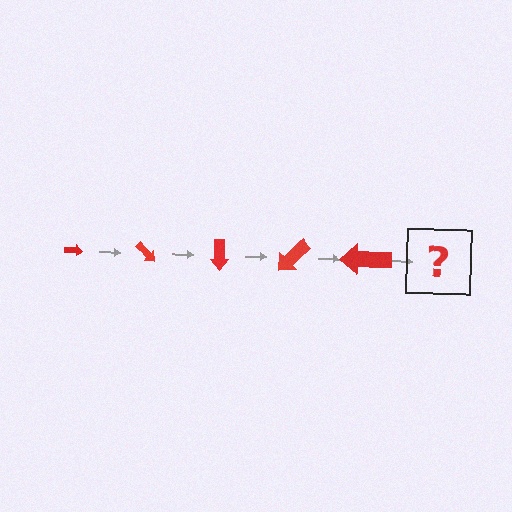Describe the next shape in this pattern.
It should be an arrow, larger than the previous one and rotated 225 degrees from the start.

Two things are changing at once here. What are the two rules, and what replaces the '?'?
The two rules are that the arrow grows larger each step and it rotates 45 degrees each step. The '?' should be an arrow, larger than the previous one and rotated 225 degrees from the start.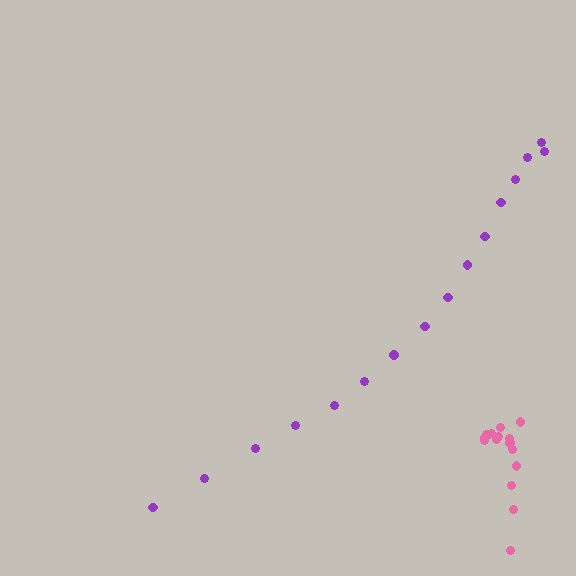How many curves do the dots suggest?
There are 2 distinct paths.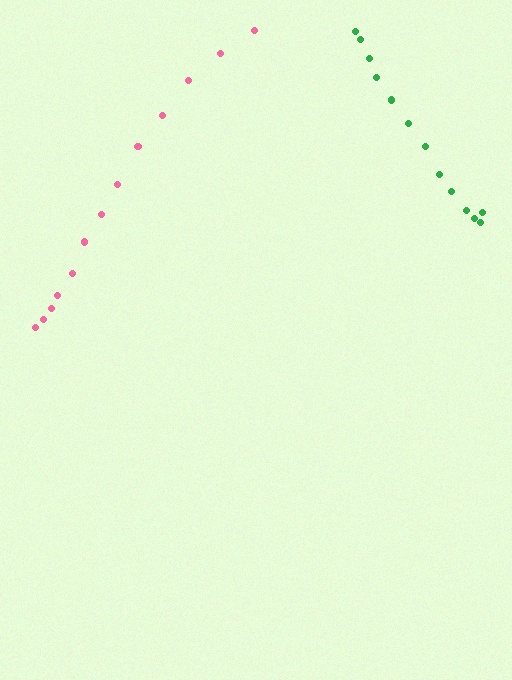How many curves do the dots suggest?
There are 2 distinct paths.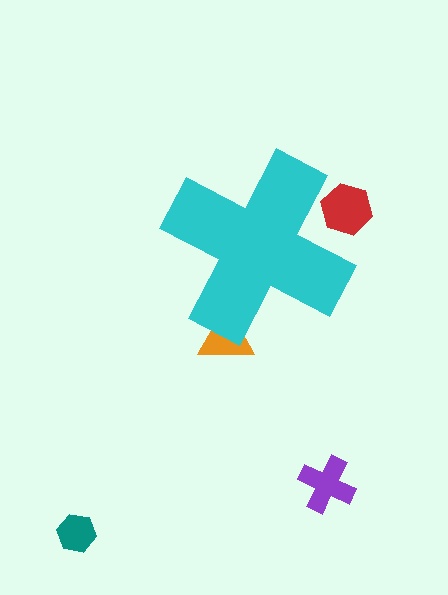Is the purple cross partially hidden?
No, the purple cross is fully visible.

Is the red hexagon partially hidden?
Yes, the red hexagon is partially hidden behind the cyan cross.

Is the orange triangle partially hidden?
Yes, the orange triangle is partially hidden behind the cyan cross.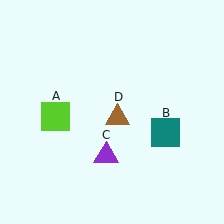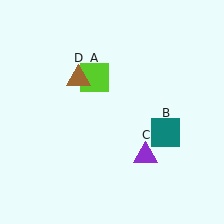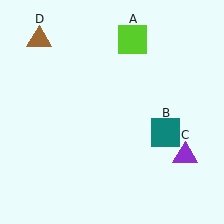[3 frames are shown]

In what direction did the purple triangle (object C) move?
The purple triangle (object C) moved right.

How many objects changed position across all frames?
3 objects changed position: lime square (object A), purple triangle (object C), brown triangle (object D).